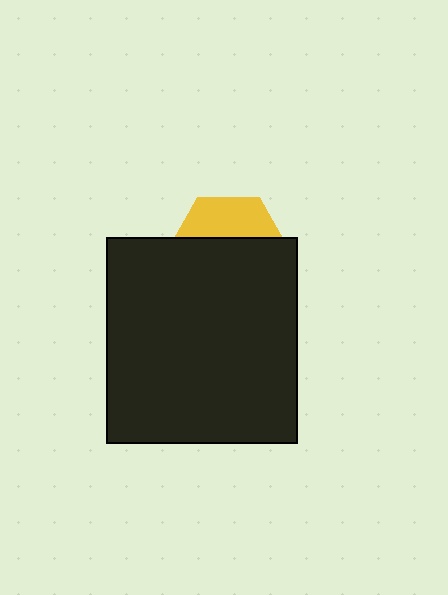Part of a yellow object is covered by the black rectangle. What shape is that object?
It is a hexagon.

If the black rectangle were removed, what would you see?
You would see the complete yellow hexagon.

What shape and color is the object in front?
The object in front is a black rectangle.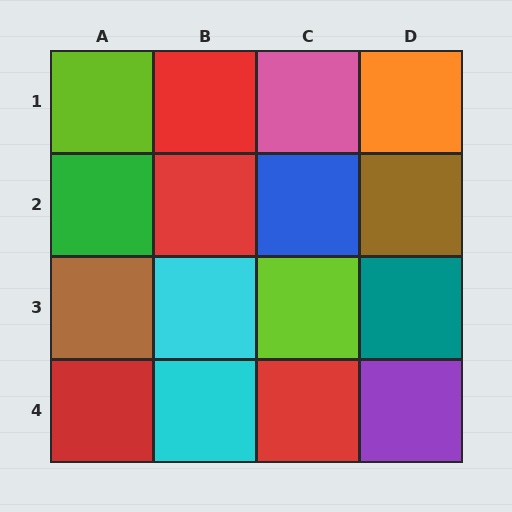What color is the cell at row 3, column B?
Cyan.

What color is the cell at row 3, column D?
Teal.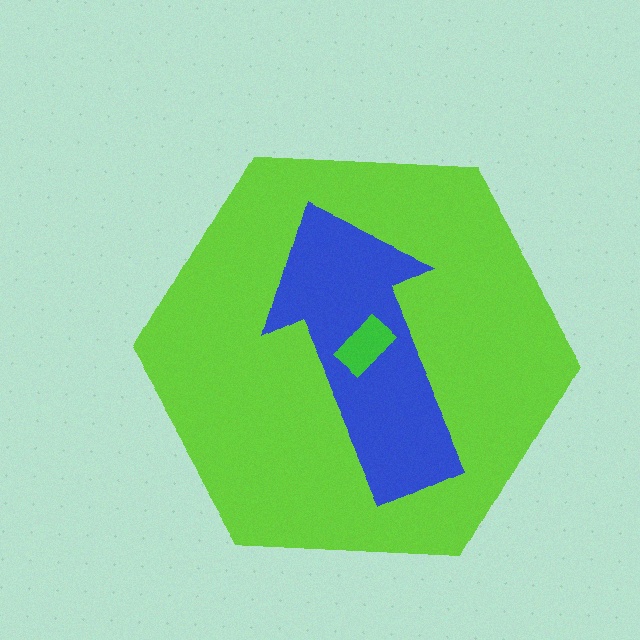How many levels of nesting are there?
3.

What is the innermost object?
The green rectangle.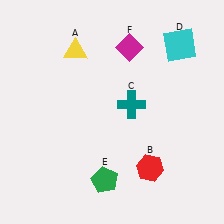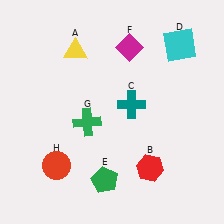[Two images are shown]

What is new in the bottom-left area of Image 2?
A green cross (G) was added in the bottom-left area of Image 2.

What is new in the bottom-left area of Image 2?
A red circle (H) was added in the bottom-left area of Image 2.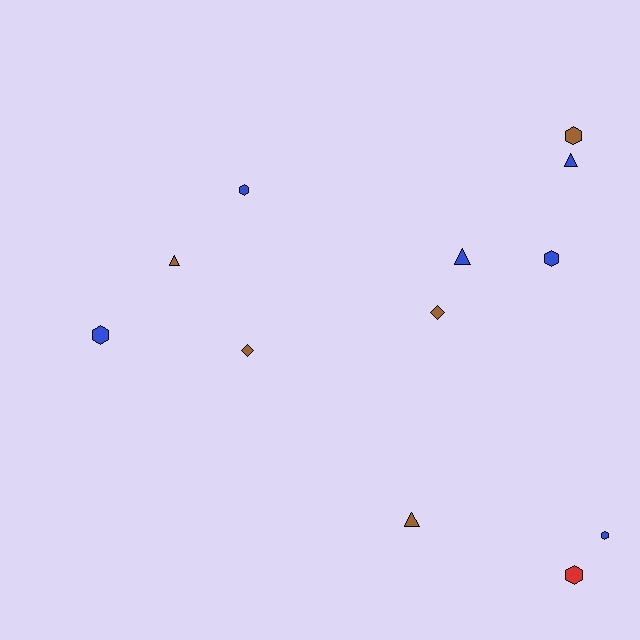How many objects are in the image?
There are 12 objects.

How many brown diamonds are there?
There are 2 brown diamonds.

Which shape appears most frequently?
Hexagon, with 6 objects.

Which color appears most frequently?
Blue, with 6 objects.